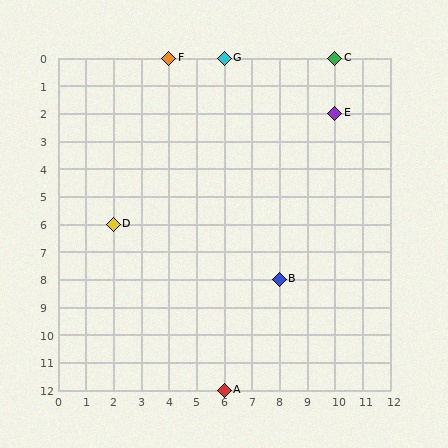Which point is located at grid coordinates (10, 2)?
Point E is at (10, 2).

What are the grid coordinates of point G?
Point G is at grid coordinates (6, 0).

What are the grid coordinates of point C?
Point C is at grid coordinates (10, 0).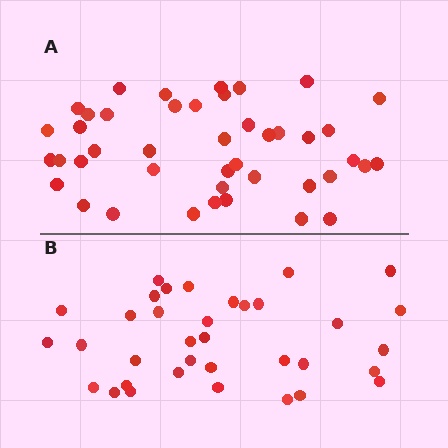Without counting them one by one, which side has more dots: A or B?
Region A (the top region) has more dots.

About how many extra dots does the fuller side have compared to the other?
Region A has roughly 8 or so more dots than region B.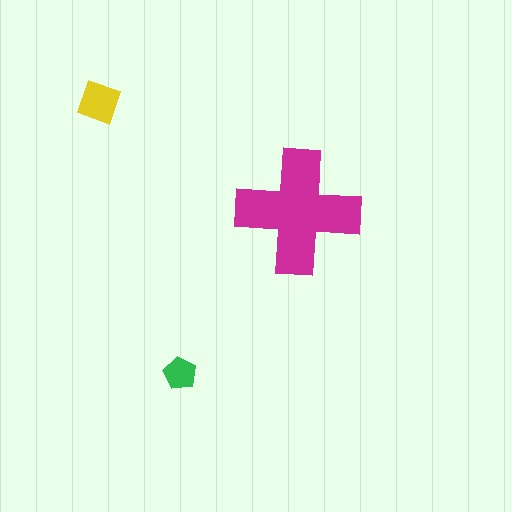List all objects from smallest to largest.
The green pentagon, the yellow square, the magenta cross.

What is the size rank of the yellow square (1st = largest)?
2nd.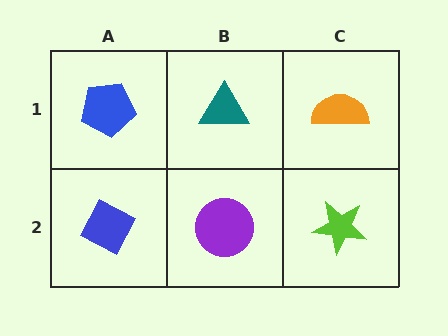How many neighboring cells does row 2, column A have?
2.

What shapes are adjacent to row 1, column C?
A lime star (row 2, column C), a teal triangle (row 1, column B).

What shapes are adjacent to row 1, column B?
A purple circle (row 2, column B), a blue pentagon (row 1, column A), an orange semicircle (row 1, column C).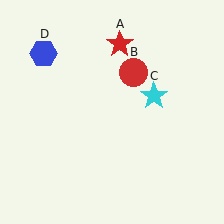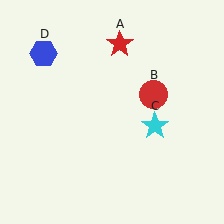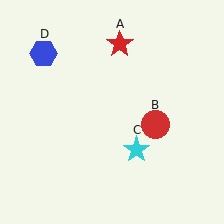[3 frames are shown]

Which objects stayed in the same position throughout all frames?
Red star (object A) and blue hexagon (object D) remained stationary.